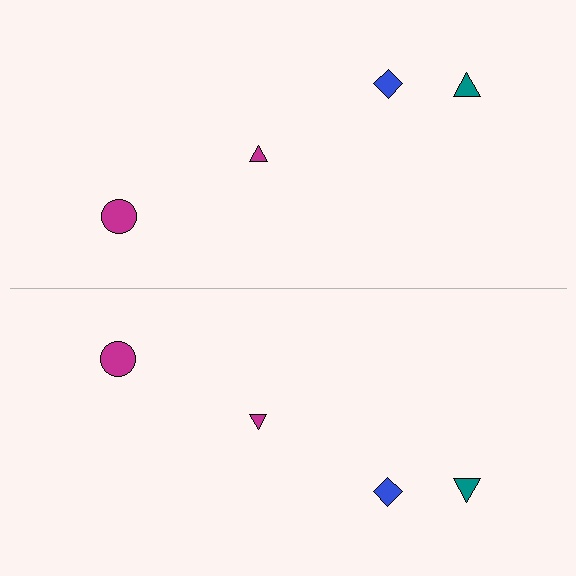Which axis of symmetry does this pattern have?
The pattern has a horizontal axis of symmetry running through the center of the image.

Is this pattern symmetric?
Yes, this pattern has bilateral (reflection) symmetry.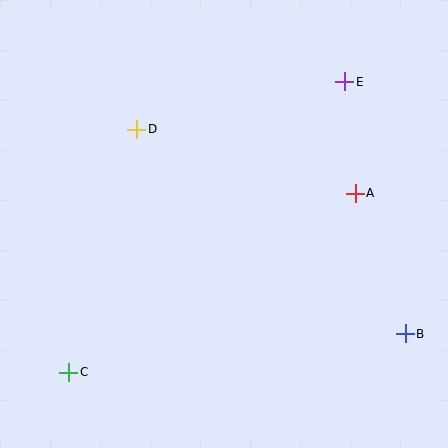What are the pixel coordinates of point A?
Point A is at (355, 193).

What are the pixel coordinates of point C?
Point C is at (69, 372).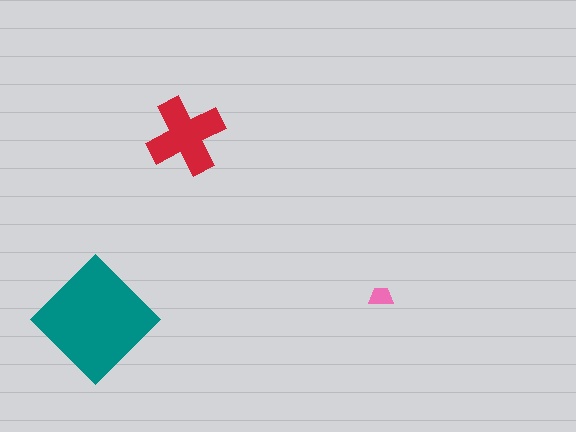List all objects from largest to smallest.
The teal diamond, the red cross, the pink trapezoid.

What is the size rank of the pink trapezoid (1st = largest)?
3rd.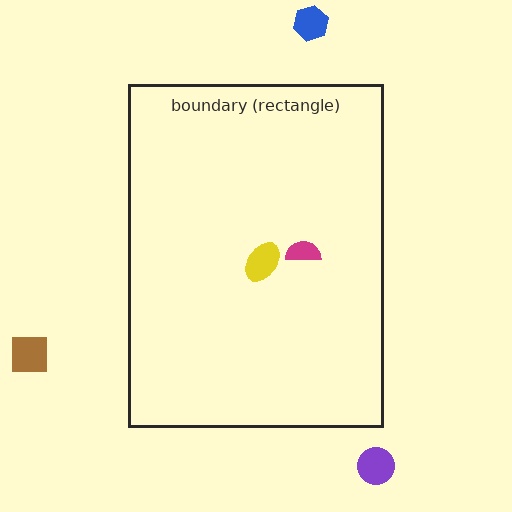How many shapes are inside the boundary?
2 inside, 3 outside.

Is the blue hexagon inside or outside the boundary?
Outside.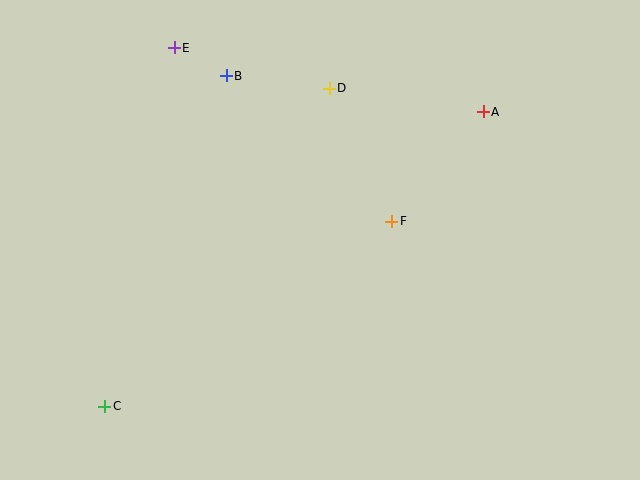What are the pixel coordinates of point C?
Point C is at (105, 406).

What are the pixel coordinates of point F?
Point F is at (392, 221).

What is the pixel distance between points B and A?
The distance between B and A is 260 pixels.